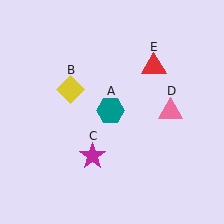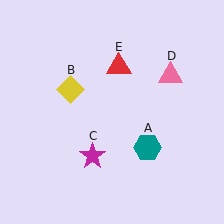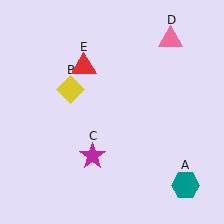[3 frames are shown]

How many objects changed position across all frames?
3 objects changed position: teal hexagon (object A), pink triangle (object D), red triangle (object E).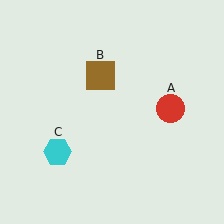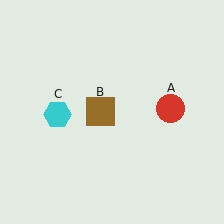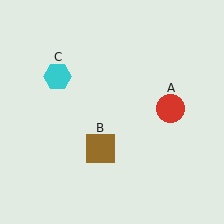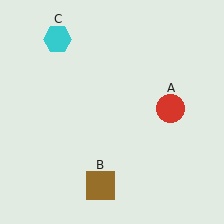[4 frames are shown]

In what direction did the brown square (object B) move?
The brown square (object B) moved down.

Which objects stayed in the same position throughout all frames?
Red circle (object A) remained stationary.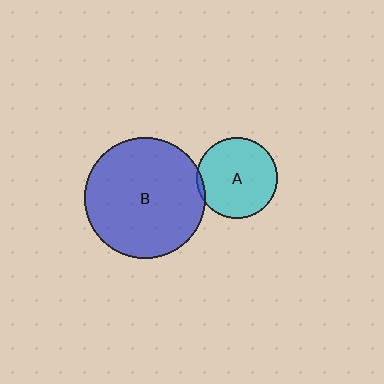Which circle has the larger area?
Circle B (blue).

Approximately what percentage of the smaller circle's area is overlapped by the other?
Approximately 5%.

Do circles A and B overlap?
Yes.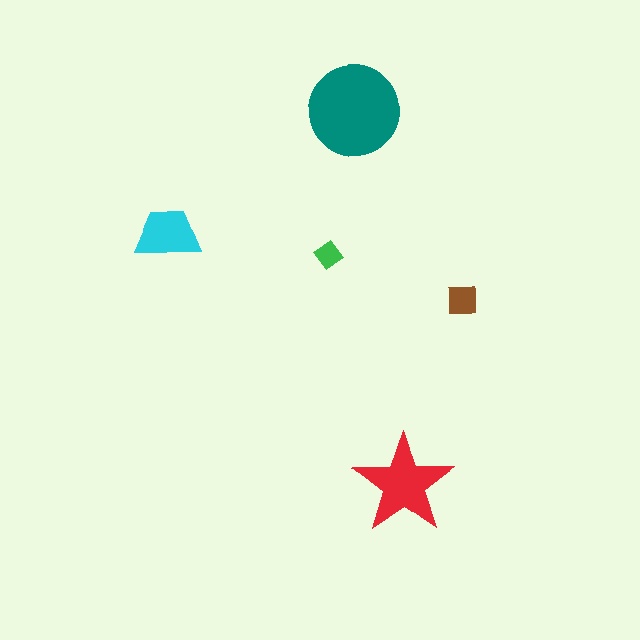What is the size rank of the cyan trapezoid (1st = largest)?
3rd.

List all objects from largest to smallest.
The teal circle, the red star, the cyan trapezoid, the brown square, the green diamond.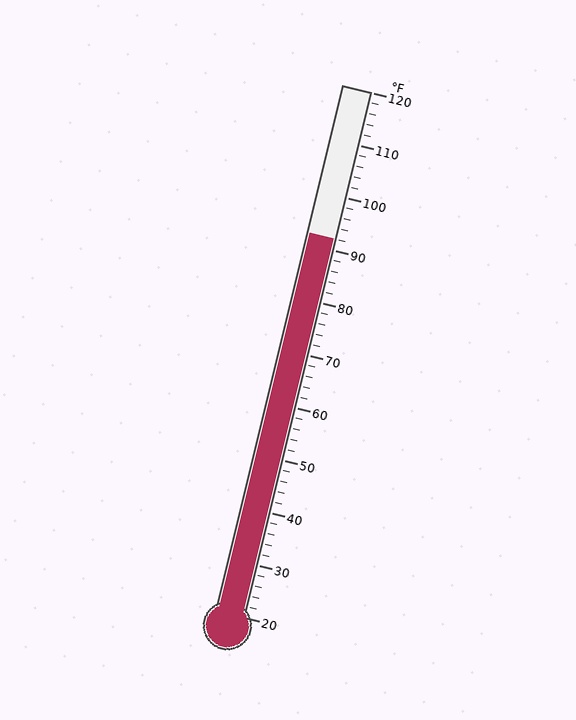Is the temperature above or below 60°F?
The temperature is above 60°F.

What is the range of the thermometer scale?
The thermometer scale ranges from 20°F to 120°F.